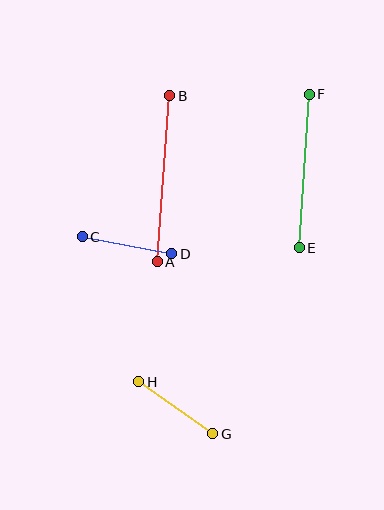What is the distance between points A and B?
The distance is approximately 167 pixels.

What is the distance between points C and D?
The distance is approximately 91 pixels.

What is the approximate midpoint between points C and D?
The midpoint is at approximately (127, 245) pixels.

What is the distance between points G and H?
The distance is approximately 90 pixels.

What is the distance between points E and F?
The distance is approximately 154 pixels.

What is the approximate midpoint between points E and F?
The midpoint is at approximately (304, 171) pixels.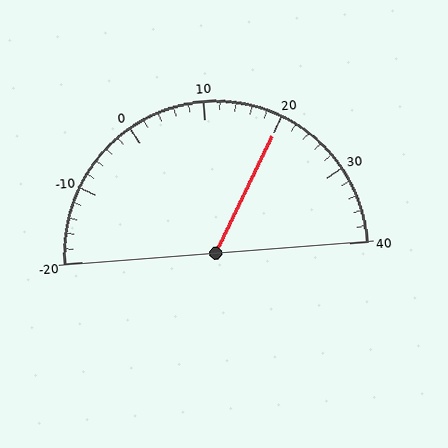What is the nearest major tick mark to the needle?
The nearest major tick mark is 20.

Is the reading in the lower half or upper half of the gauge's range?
The reading is in the upper half of the range (-20 to 40).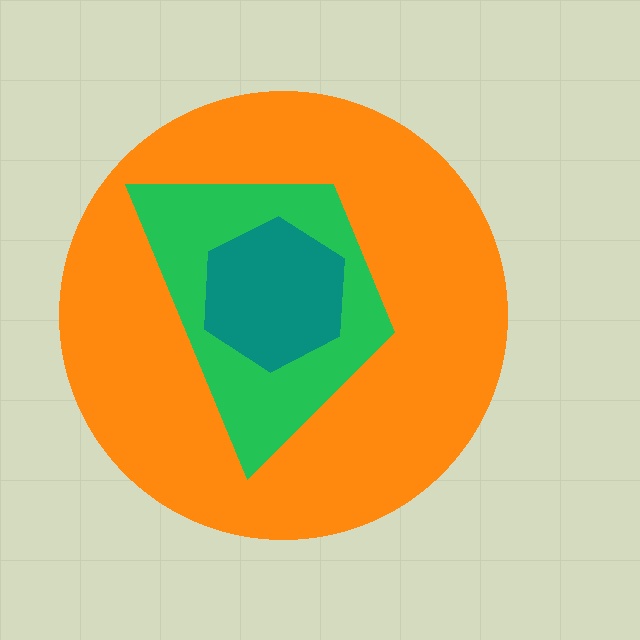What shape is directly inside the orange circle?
The green trapezoid.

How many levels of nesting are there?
3.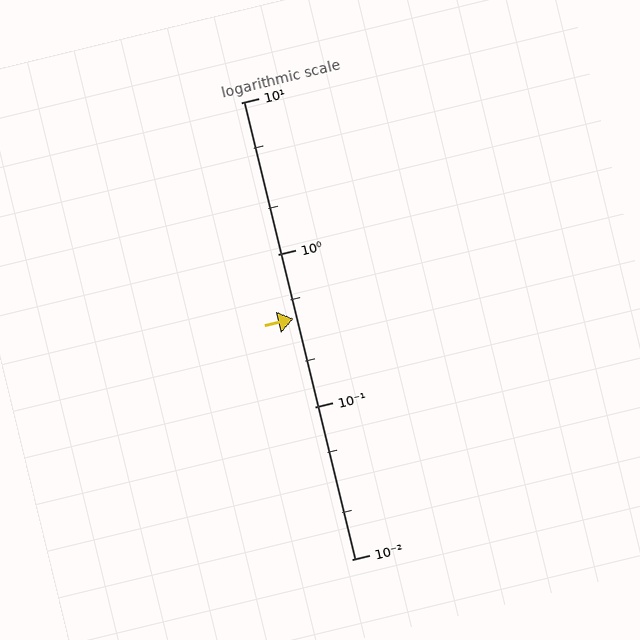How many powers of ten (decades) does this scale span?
The scale spans 3 decades, from 0.01 to 10.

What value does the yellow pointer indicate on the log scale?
The pointer indicates approximately 0.38.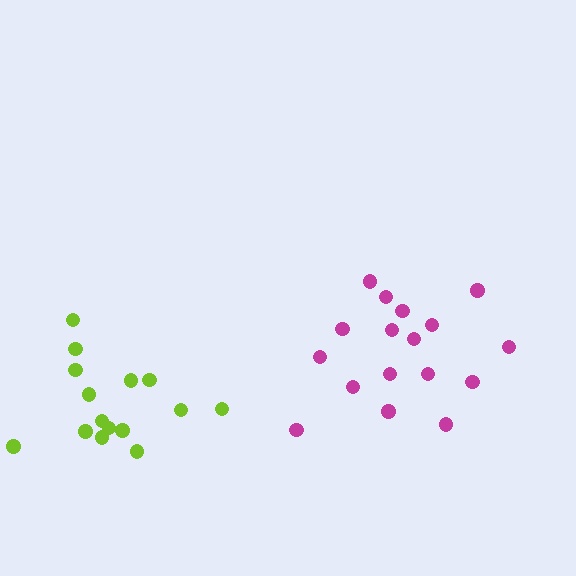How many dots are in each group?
Group 1: 17 dots, Group 2: 15 dots (32 total).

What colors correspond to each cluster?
The clusters are colored: magenta, lime.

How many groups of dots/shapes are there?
There are 2 groups.